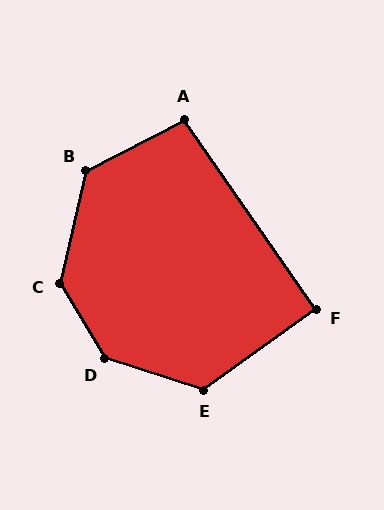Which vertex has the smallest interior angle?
F, at approximately 91 degrees.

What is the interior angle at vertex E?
Approximately 127 degrees (obtuse).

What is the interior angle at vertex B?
Approximately 131 degrees (obtuse).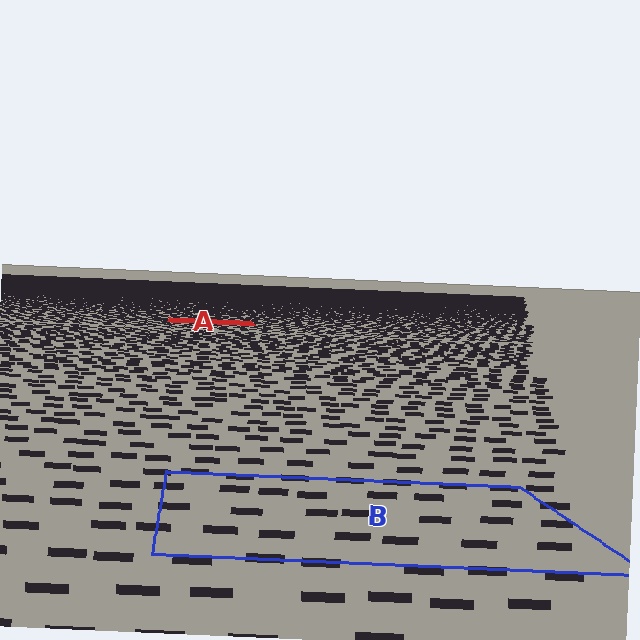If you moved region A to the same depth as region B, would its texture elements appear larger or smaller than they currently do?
They would appear larger. At a closer depth, the same texture elements are projected at a bigger on-screen size.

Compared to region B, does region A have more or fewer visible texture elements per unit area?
Region A has more texture elements per unit area — they are packed more densely because it is farther away.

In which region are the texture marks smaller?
The texture marks are smaller in region A, because it is farther away.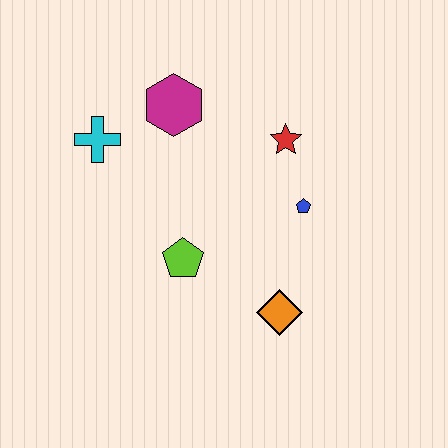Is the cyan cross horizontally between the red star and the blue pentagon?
No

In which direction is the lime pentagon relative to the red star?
The lime pentagon is below the red star.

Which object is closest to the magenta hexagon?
The cyan cross is closest to the magenta hexagon.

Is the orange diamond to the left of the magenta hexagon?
No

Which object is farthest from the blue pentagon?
The cyan cross is farthest from the blue pentagon.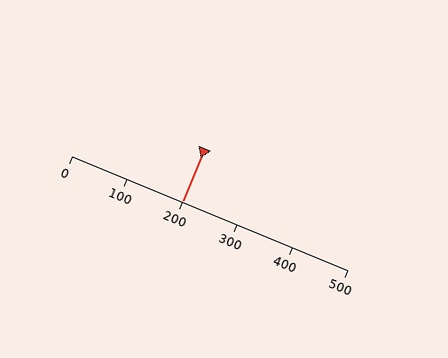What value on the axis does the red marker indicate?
The marker indicates approximately 200.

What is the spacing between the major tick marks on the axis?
The major ticks are spaced 100 apart.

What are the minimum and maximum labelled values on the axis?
The axis runs from 0 to 500.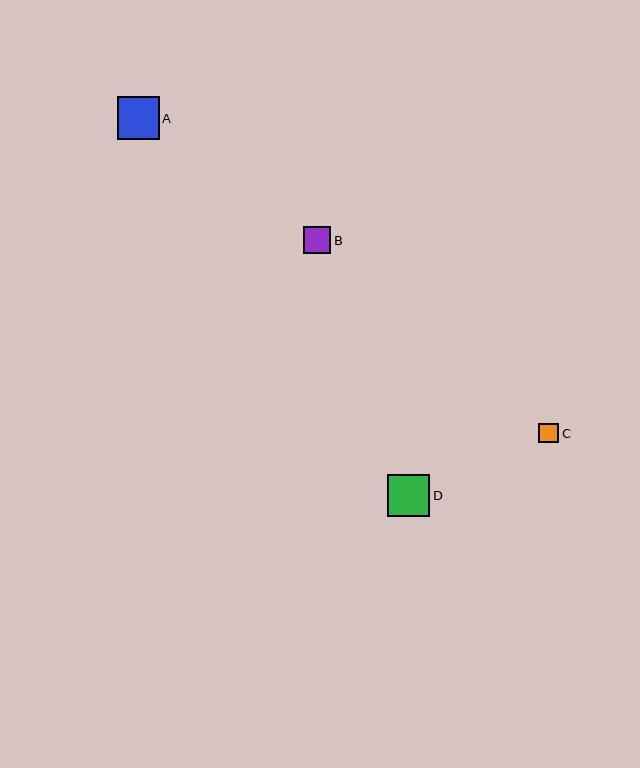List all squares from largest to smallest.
From largest to smallest: D, A, B, C.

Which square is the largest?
Square D is the largest with a size of approximately 42 pixels.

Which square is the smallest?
Square C is the smallest with a size of approximately 20 pixels.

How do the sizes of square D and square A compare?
Square D and square A are approximately the same size.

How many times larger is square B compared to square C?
Square B is approximately 1.3 times the size of square C.